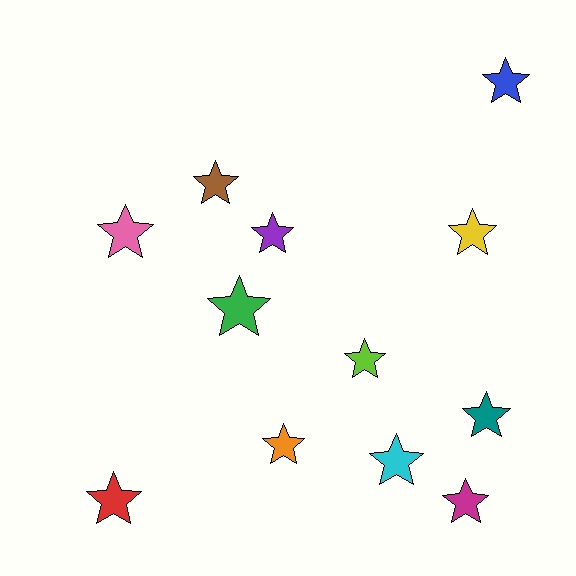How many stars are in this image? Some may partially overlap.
There are 12 stars.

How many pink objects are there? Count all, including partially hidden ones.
There is 1 pink object.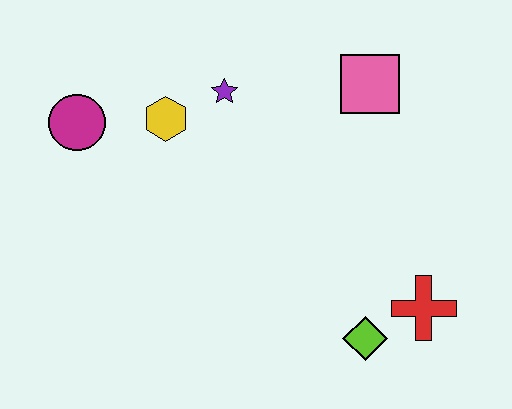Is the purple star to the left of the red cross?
Yes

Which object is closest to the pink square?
The purple star is closest to the pink square.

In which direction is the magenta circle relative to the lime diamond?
The magenta circle is to the left of the lime diamond.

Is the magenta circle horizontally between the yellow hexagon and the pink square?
No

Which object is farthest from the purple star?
The red cross is farthest from the purple star.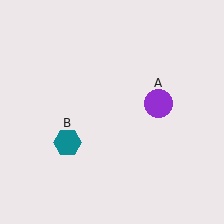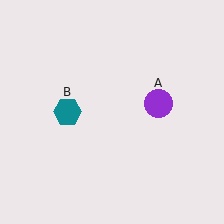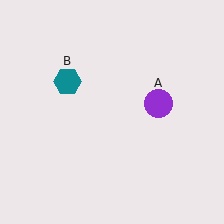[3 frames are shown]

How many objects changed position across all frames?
1 object changed position: teal hexagon (object B).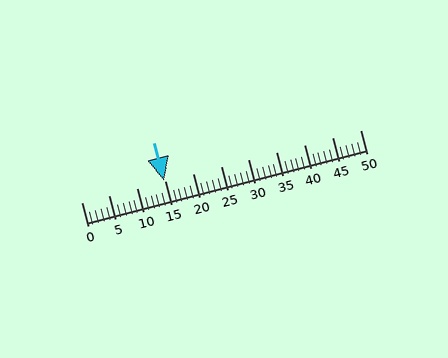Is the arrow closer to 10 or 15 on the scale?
The arrow is closer to 15.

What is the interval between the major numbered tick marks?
The major tick marks are spaced 5 units apart.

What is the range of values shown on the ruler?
The ruler shows values from 0 to 50.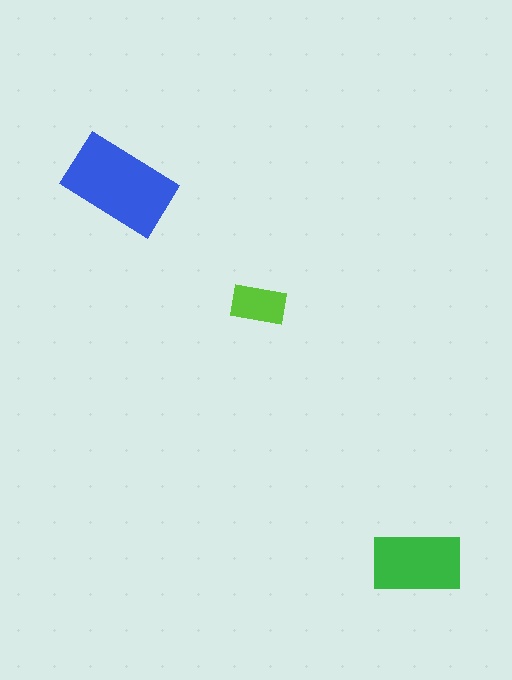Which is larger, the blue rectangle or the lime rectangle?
The blue one.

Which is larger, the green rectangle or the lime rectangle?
The green one.